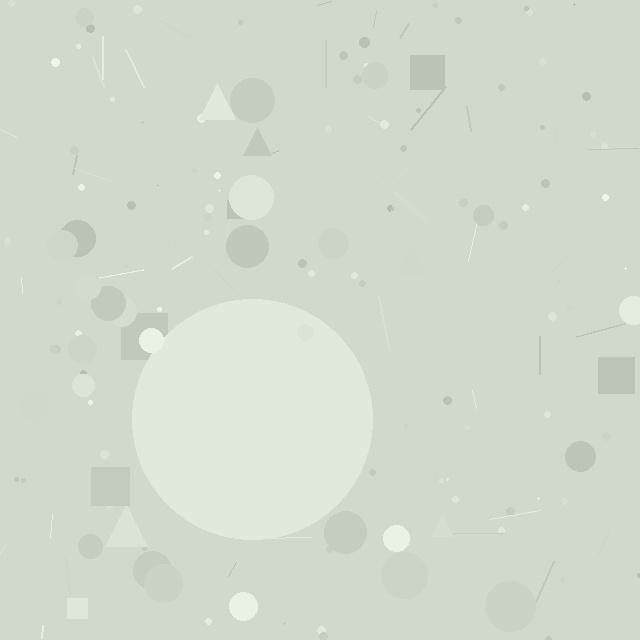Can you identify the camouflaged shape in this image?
The camouflaged shape is a circle.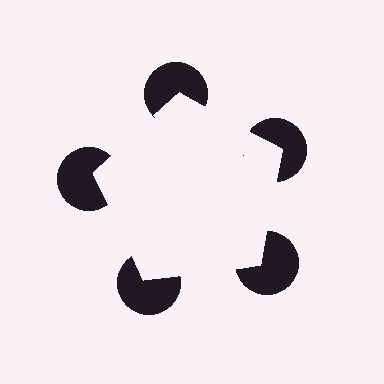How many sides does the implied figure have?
5 sides.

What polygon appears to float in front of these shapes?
An illusory pentagon — its edges are inferred from the aligned wedge cuts in the pac-man discs, not physically drawn.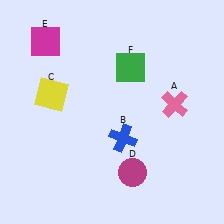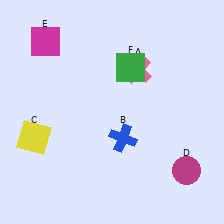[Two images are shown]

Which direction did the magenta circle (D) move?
The magenta circle (D) moved right.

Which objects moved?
The objects that moved are: the pink cross (A), the yellow square (C), the magenta circle (D).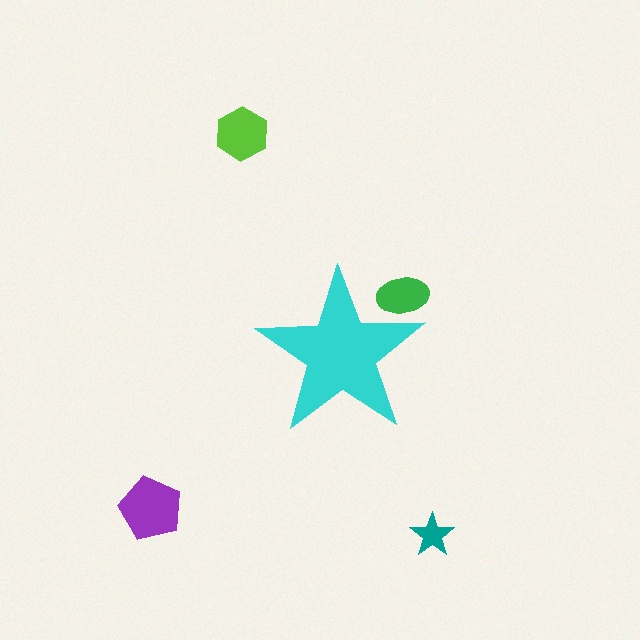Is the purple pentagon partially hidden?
No, the purple pentagon is fully visible.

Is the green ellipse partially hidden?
Yes, the green ellipse is partially hidden behind the cyan star.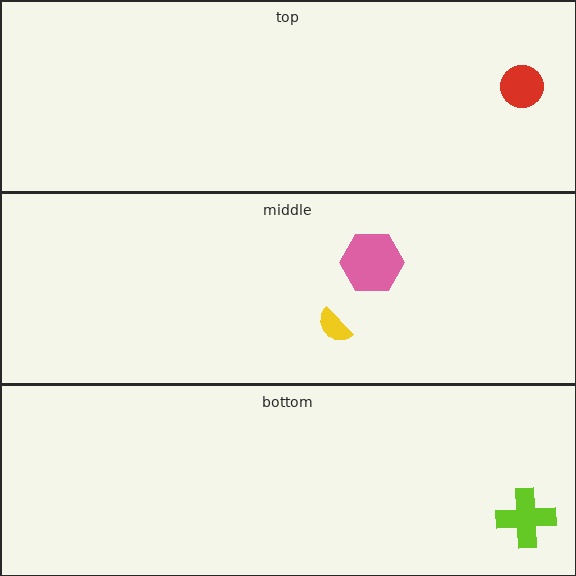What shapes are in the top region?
The red circle.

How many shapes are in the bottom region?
1.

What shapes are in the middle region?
The yellow semicircle, the pink hexagon.